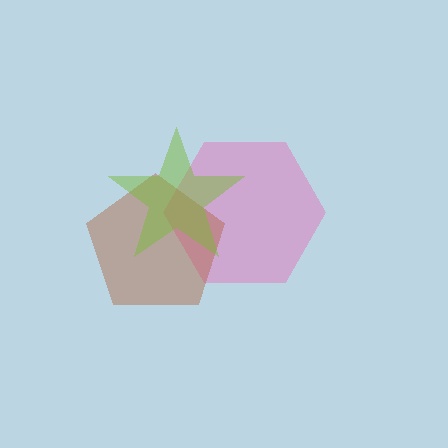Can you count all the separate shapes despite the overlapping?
Yes, there are 3 separate shapes.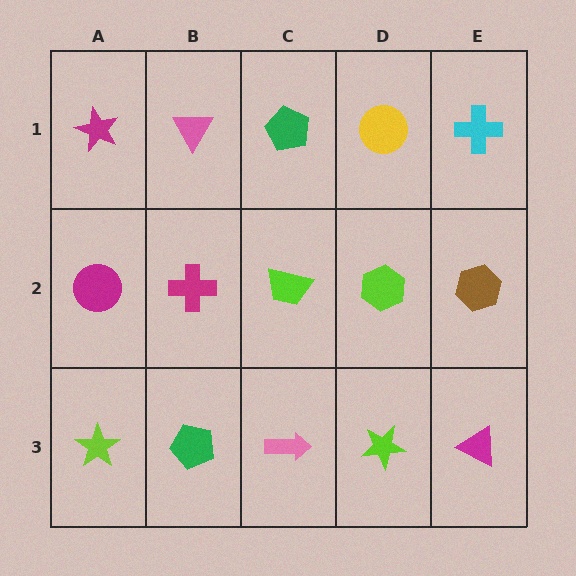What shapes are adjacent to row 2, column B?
A pink triangle (row 1, column B), a green pentagon (row 3, column B), a magenta circle (row 2, column A), a lime trapezoid (row 2, column C).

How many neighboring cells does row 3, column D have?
3.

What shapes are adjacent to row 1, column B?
A magenta cross (row 2, column B), a magenta star (row 1, column A), a green pentagon (row 1, column C).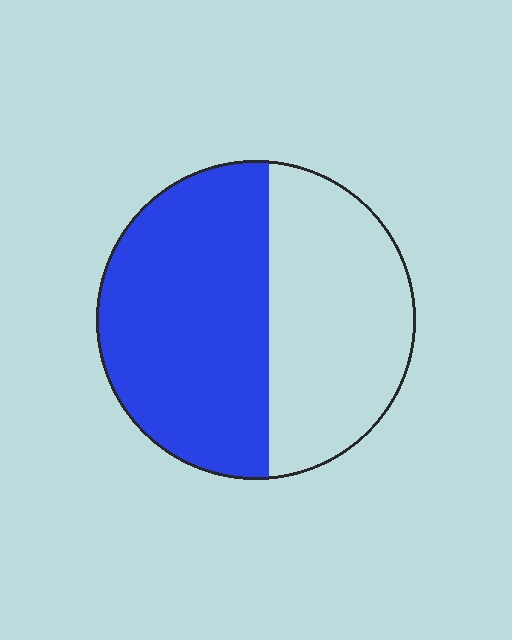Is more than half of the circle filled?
Yes.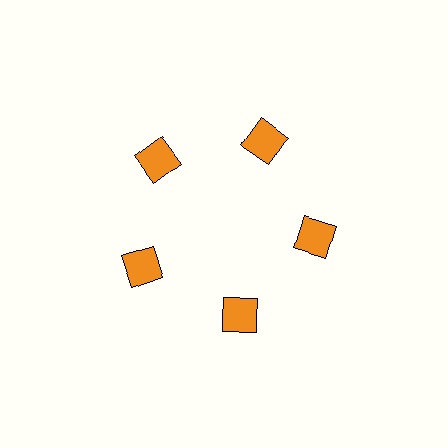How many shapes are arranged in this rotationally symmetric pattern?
There are 5 shapes, arranged in 5 groups of 1.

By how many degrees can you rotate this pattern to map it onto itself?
The pattern maps onto itself every 72 degrees of rotation.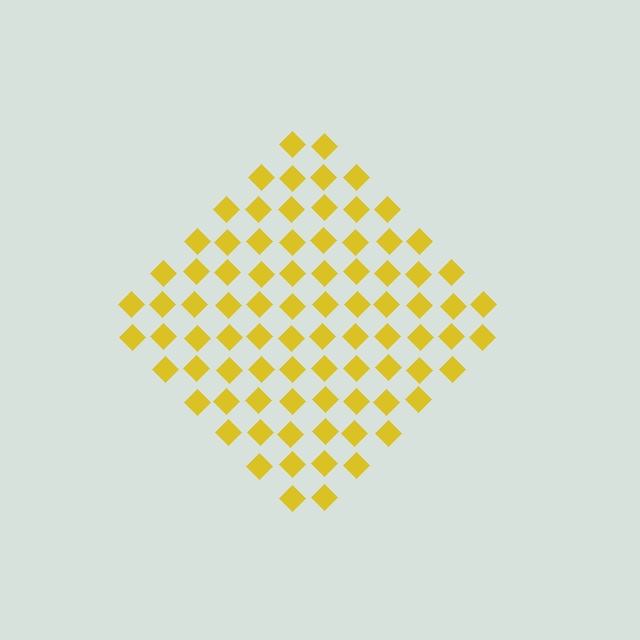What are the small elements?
The small elements are diamonds.